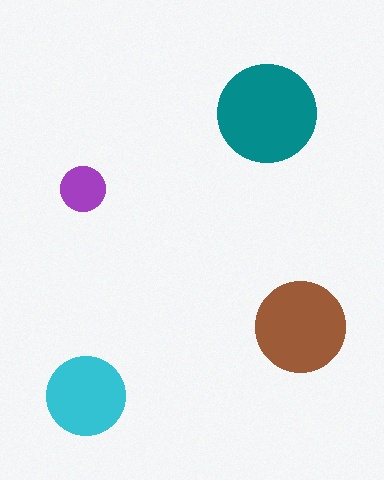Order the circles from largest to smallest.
the teal one, the brown one, the cyan one, the purple one.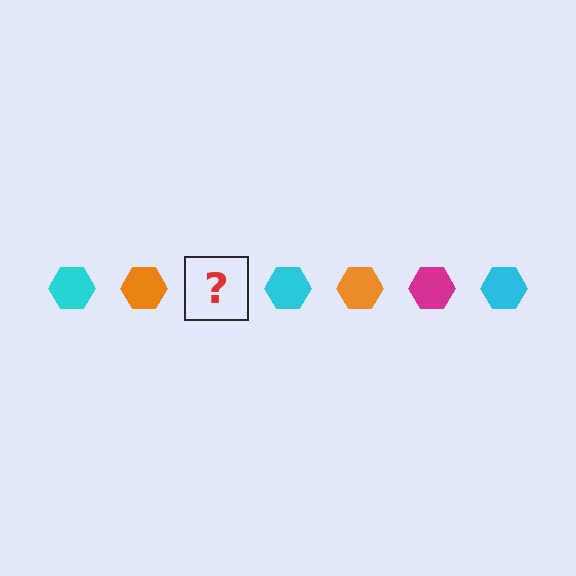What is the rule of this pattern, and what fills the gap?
The rule is that the pattern cycles through cyan, orange, magenta hexagons. The gap should be filled with a magenta hexagon.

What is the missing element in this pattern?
The missing element is a magenta hexagon.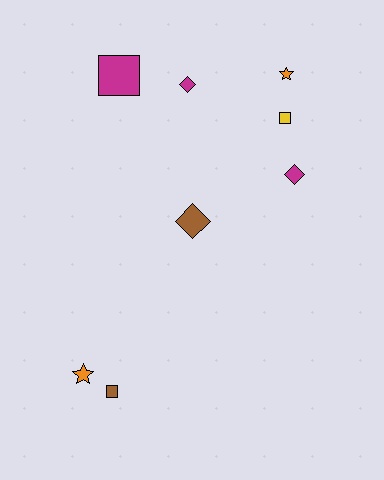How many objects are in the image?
There are 8 objects.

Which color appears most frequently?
Magenta, with 3 objects.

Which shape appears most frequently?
Square, with 3 objects.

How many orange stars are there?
There are 2 orange stars.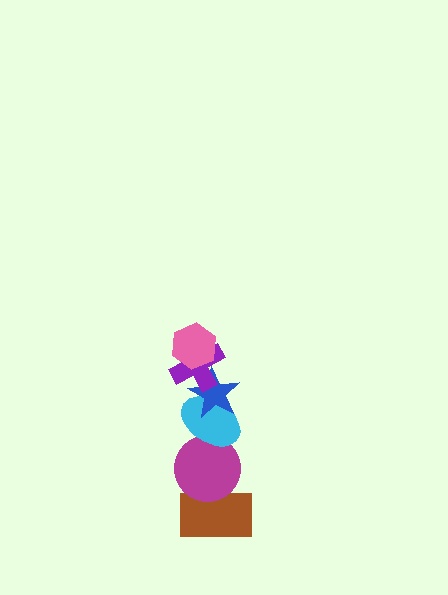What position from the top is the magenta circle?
The magenta circle is 5th from the top.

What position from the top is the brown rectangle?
The brown rectangle is 6th from the top.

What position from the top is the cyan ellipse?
The cyan ellipse is 4th from the top.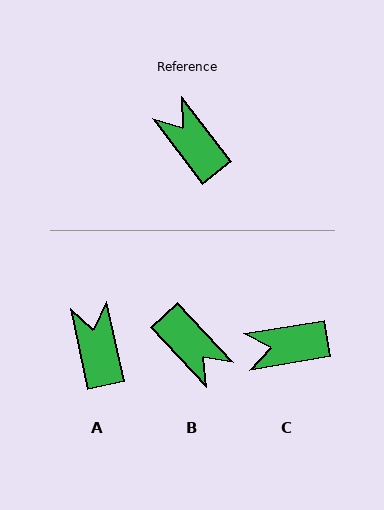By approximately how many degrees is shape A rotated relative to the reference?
Approximately 25 degrees clockwise.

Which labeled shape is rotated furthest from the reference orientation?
B, about 174 degrees away.